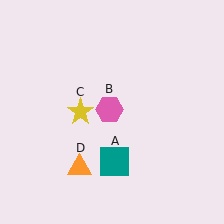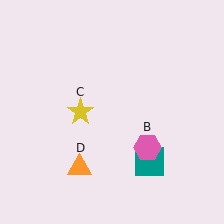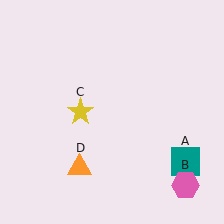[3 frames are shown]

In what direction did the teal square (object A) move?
The teal square (object A) moved right.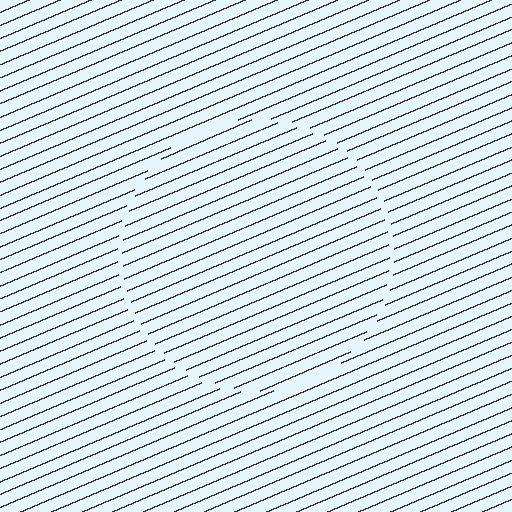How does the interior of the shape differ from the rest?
The interior of the shape contains the same grating, shifted by half a period — the contour is defined by the phase discontinuity where line-ends from the inner and outer gratings abut.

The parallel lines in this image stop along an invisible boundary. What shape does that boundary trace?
An illusory circle. The interior of the shape contains the same grating, shifted by half a period — the contour is defined by the phase discontinuity where line-ends from the inner and outer gratings abut.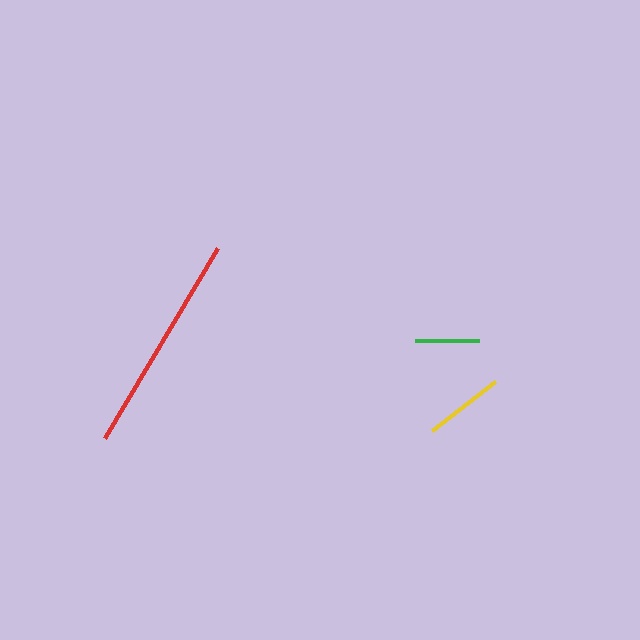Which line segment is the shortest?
The green line is the shortest at approximately 63 pixels.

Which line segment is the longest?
The red line is the longest at approximately 221 pixels.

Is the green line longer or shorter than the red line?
The red line is longer than the green line.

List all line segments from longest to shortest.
From longest to shortest: red, yellow, green.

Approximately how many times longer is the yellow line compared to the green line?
The yellow line is approximately 1.3 times the length of the green line.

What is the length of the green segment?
The green segment is approximately 63 pixels long.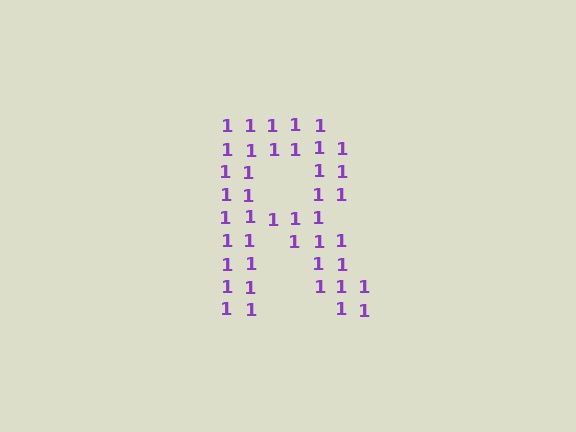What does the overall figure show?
The overall figure shows the letter R.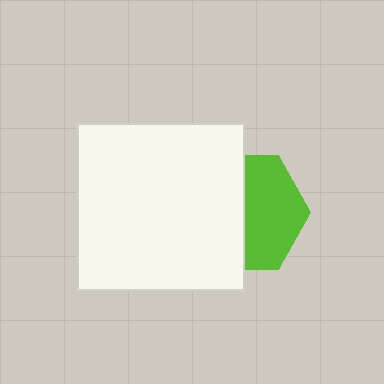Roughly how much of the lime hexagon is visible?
About half of it is visible (roughly 50%).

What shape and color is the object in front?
The object in front is a white square.